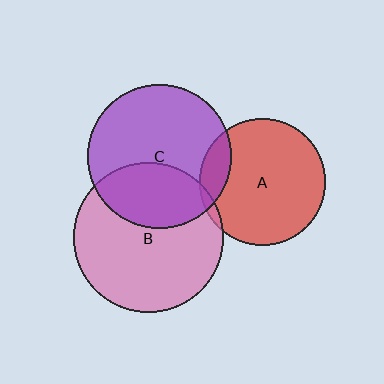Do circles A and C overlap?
Yes.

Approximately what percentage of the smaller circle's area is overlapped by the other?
Approximately 15%.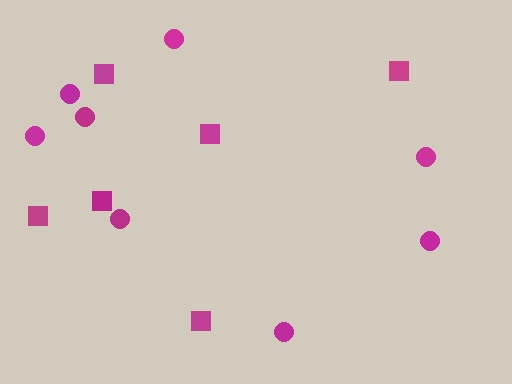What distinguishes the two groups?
There are 2 groups: one group of squares (6) and one group of circles (8).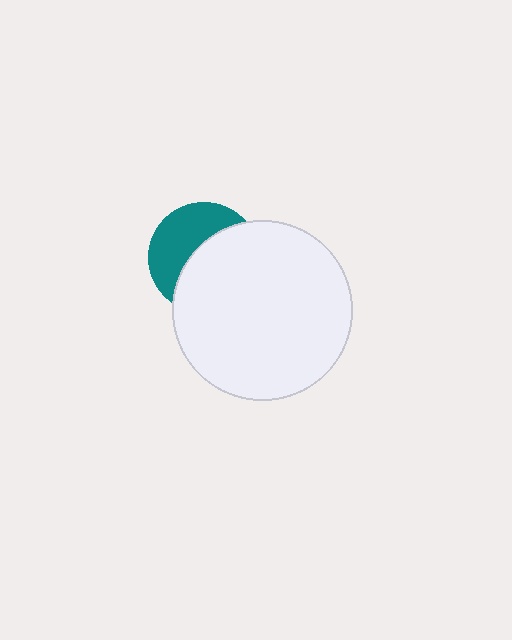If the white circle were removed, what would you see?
You would see the complete teal circle.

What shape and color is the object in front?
The object in front is a white circle.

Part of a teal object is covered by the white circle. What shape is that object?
It is a circle.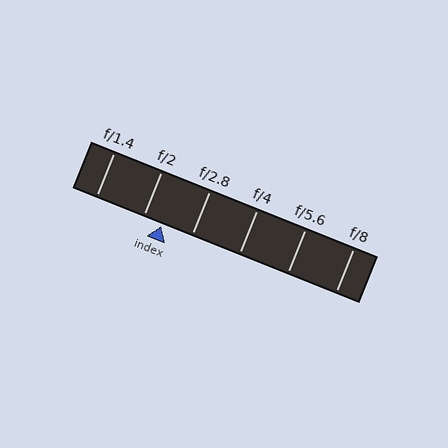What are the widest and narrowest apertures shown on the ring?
The widest aperture shown is f/1.4 and the narrowest is f/8.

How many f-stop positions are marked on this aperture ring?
There are 6 f-stop positions marked.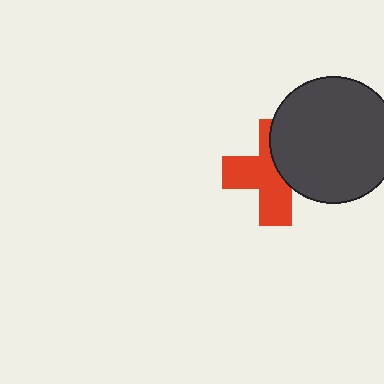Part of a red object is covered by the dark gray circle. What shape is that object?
It is a cross.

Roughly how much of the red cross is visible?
About half of it is visible (roughly 59%).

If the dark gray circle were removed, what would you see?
You would see the complete red cross.